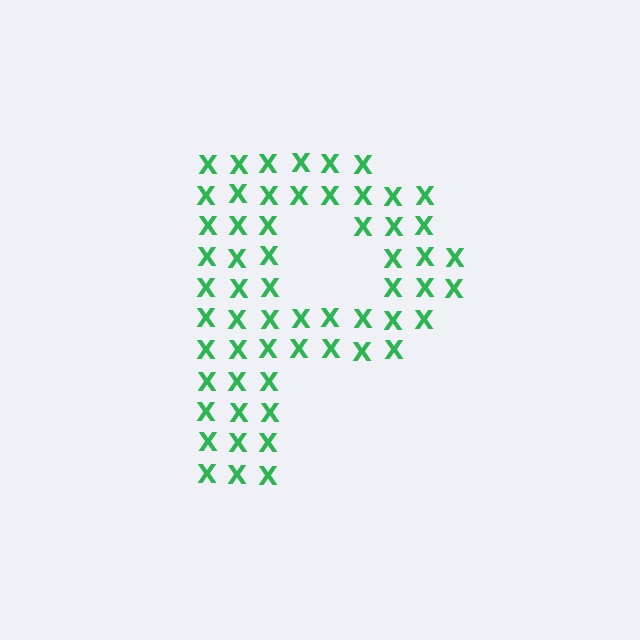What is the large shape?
The large shape is the letter P.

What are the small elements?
The small elements are letter X's.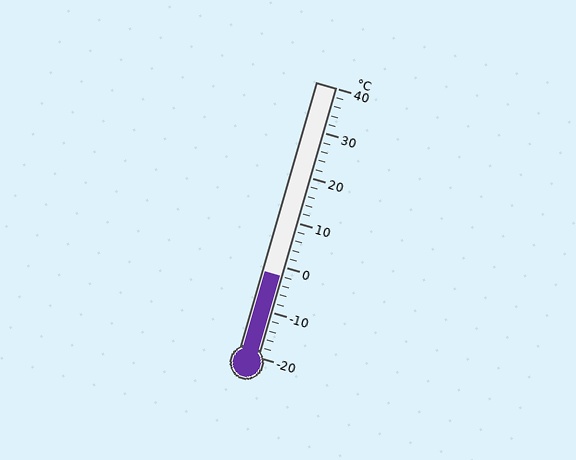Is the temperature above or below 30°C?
The temperature is below 30°C.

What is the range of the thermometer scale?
The thermometer scale ranges from -20°C to 40°C.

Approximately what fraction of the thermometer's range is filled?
The thermometer is filled to approximately 30% of its range.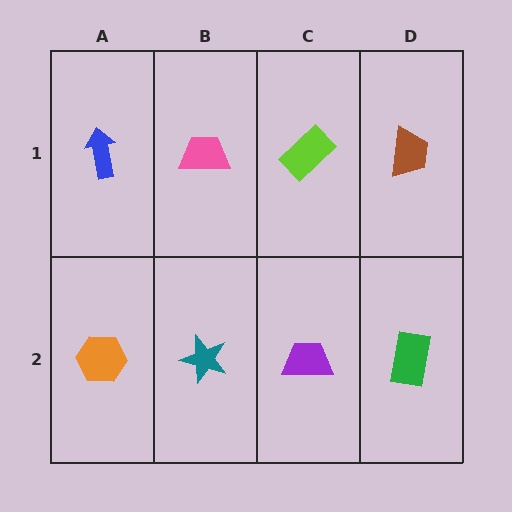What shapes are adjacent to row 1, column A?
An orange hexagon (row 2, column A), a pink trapezoid (row 1, column B).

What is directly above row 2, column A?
A blue arrow.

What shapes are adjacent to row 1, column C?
A purple trapezoid (row 2, column C), a pink trapezoid (row 1, column B), a brown trapezoid (row 1, column D).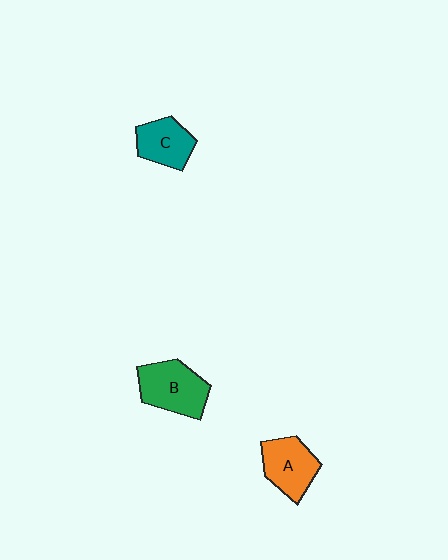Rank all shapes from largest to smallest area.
From largest to smallest: B (green), A (orange), C (teal).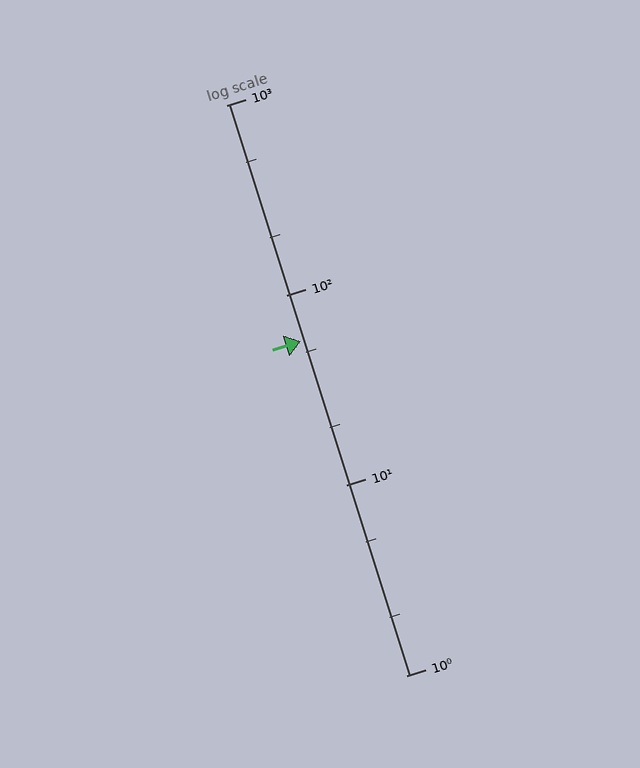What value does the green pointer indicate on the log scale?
The pointer indicates approximately 57.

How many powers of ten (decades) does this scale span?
The scale spans 3 decades, from 1 to 1000.